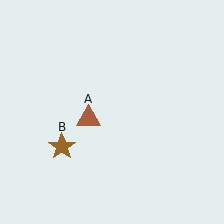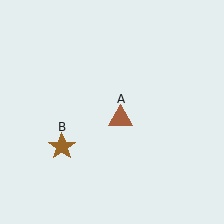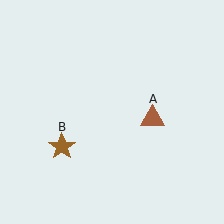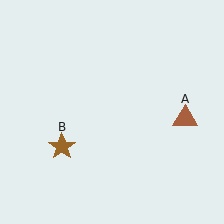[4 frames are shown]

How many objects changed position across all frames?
1 object changed position: brown triangle (object A).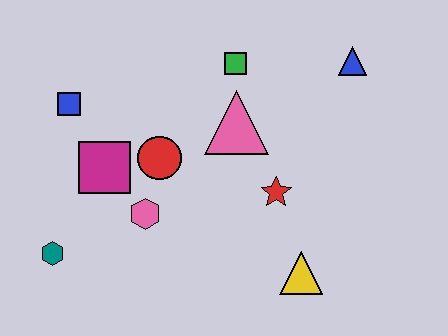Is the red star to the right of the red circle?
Yes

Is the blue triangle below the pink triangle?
No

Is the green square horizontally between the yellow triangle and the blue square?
Yes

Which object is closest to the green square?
The pink triangle is closest to the green square.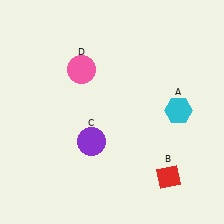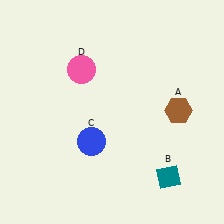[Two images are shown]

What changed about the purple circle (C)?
In Image 1, C is purple. In Image 2, it changed to blue.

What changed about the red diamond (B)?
In Image 1, B is red. In Image 2, it changed to teal.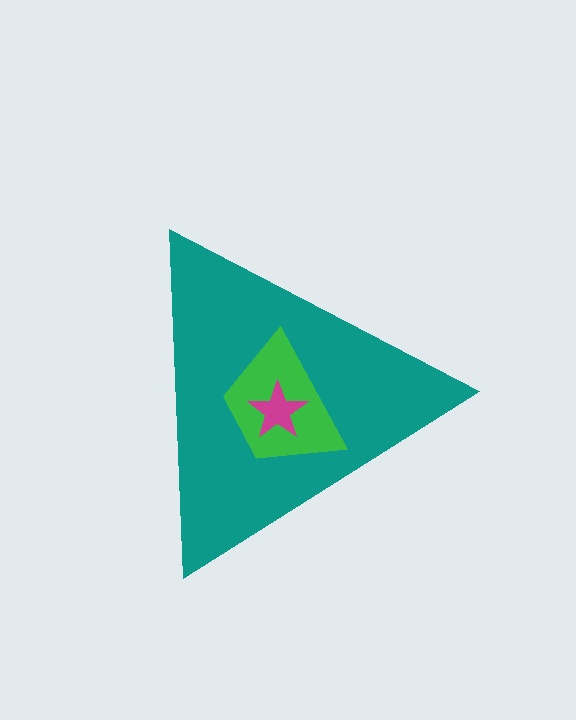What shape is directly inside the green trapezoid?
The magenta star.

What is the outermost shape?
The teal triangle.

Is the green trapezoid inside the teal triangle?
Yes.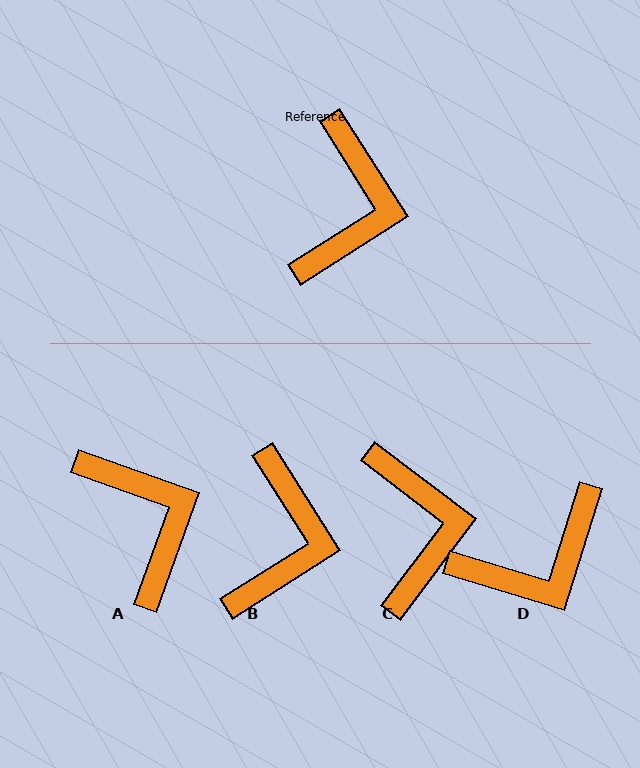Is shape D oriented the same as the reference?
No, it is off by about 50 degrees.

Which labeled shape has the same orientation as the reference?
B.